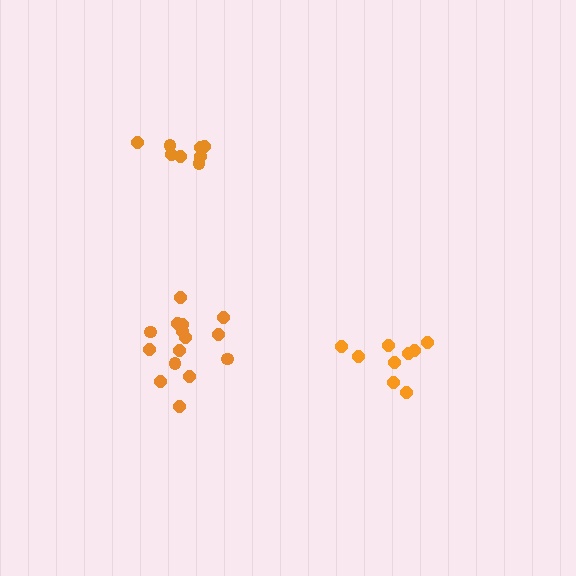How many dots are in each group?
Group 1: 9 dots, Group 2: 15 dots, Group 3: 9 dots (33 total).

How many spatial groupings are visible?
There are 3 spatial groupings.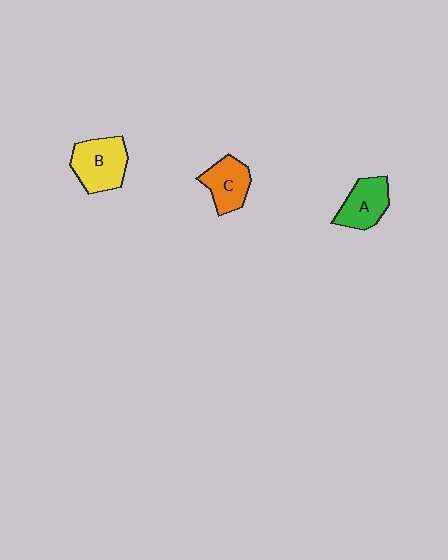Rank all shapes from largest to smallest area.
From largest to smallest: B (yellow), A (green), C (orange).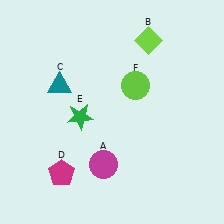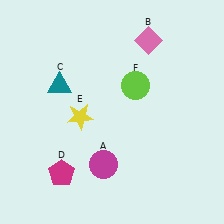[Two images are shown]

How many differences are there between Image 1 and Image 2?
There are 2 differences between the two images.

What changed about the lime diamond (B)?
In Image 1, B is lime. In Image 2, it changed to pink.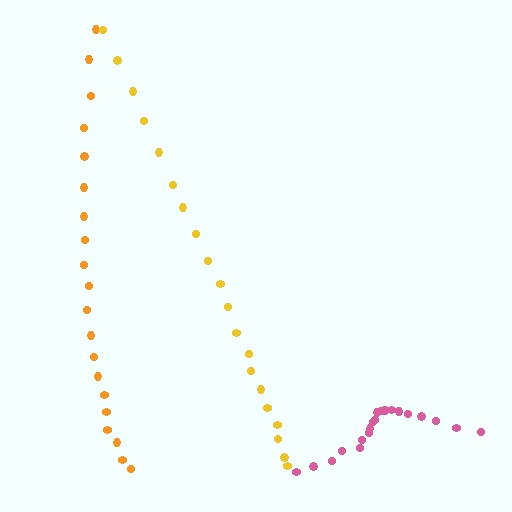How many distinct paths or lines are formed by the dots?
There are 3 distinct paths.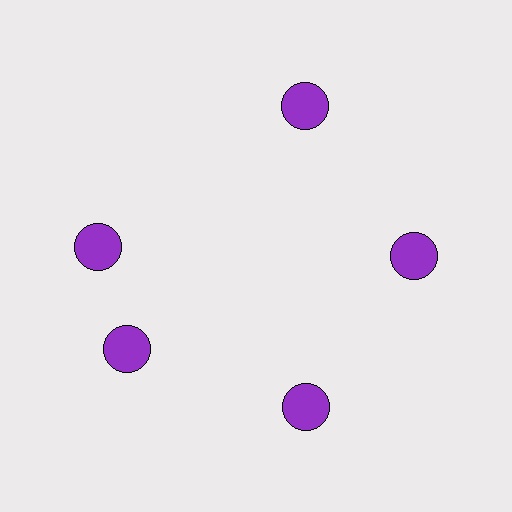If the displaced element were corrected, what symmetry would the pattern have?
It would have 5-fold rotational symmetry — the pattern would map onto itself every 72 degrees.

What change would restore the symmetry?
The symmetry would be restored by rotating it back into even spacing with its neighbors so that all 5 circles sit at equal angles and equal distance from the center.